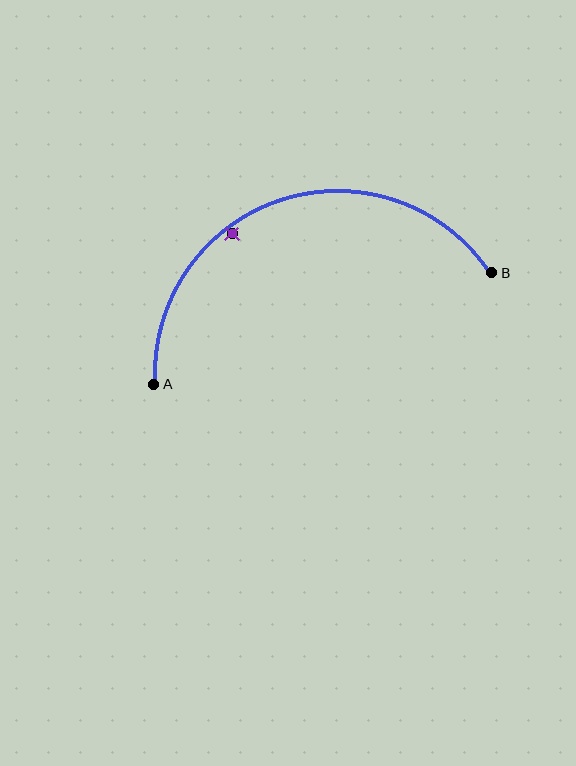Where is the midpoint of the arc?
The arc midpoint is the point on the curve farthest from the straight line joining A and B. It sits above that line.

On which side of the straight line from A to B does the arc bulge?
The arc bulges above the straight line connecting A and B.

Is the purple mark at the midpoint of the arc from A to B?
No — the purple mark does not lie on the arc at all. It sits slightly inside the curve.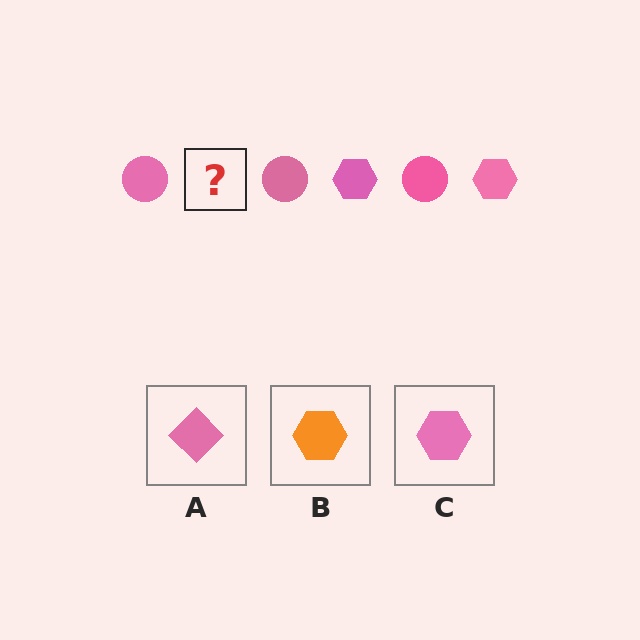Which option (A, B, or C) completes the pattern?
C.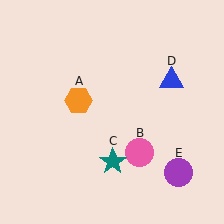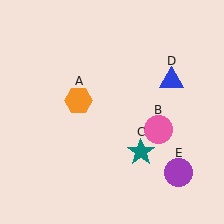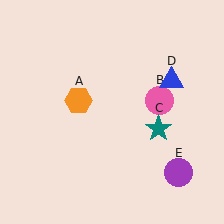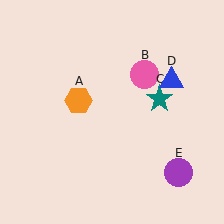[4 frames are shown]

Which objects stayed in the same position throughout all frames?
Orange hexagon (object A) and blue triangle (object D) and purple circle (object E) remained stationary.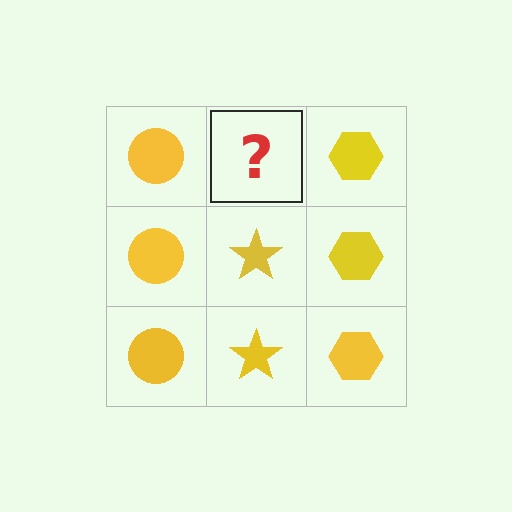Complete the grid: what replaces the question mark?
The question mark should be replaced with a yellow star.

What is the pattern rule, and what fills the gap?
The rule is that each column has a consistent shape. The gap should be filled with a yellow star.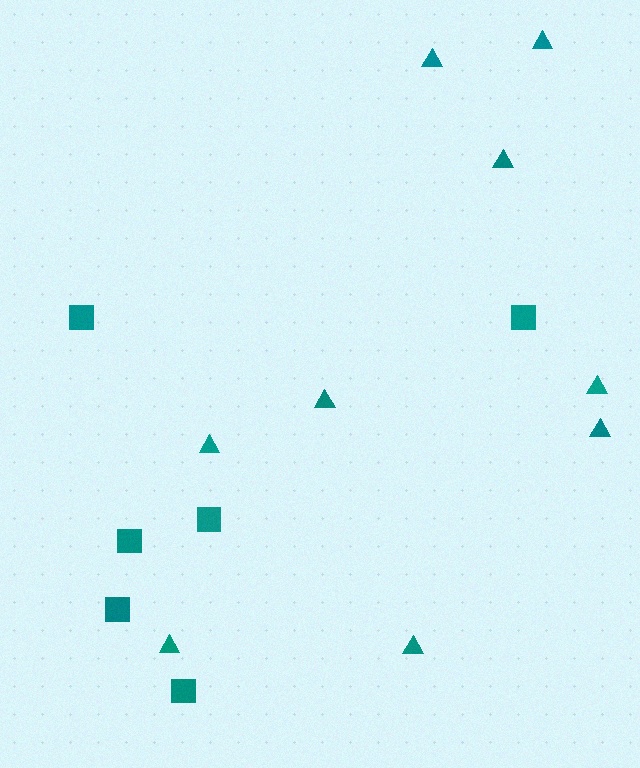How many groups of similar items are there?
There are 2 groups: one group of triangles (9) and one group of squares (6).